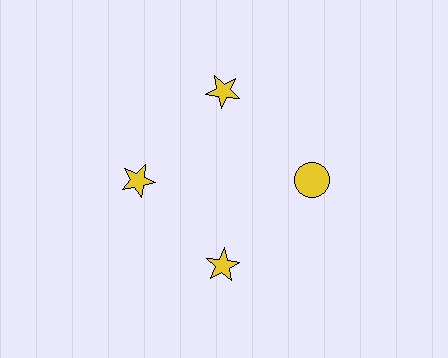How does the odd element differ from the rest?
It has a different shape: circle instead of star.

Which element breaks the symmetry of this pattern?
The yellow circle at roughly the 3 o'clock position breaks the symmetry. All other shapes are yellow stars.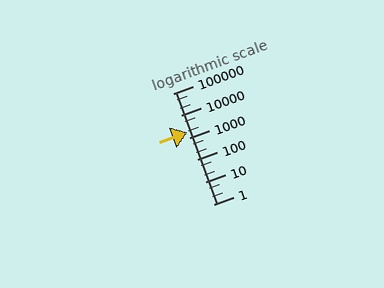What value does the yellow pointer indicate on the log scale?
The pointer indicates approximately 1800.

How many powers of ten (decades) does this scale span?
The scale spans 5 decades, from 1 to 100000.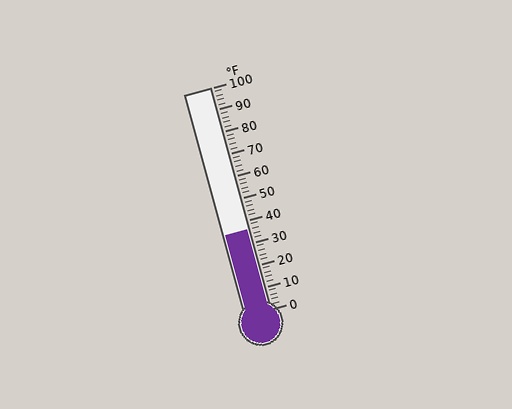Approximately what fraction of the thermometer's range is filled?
The thermometer is filled to approximately 35% of its range.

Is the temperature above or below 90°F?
The temperature is below 90°F.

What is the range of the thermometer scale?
The thermometer scale ranges from 0°F to 100°F.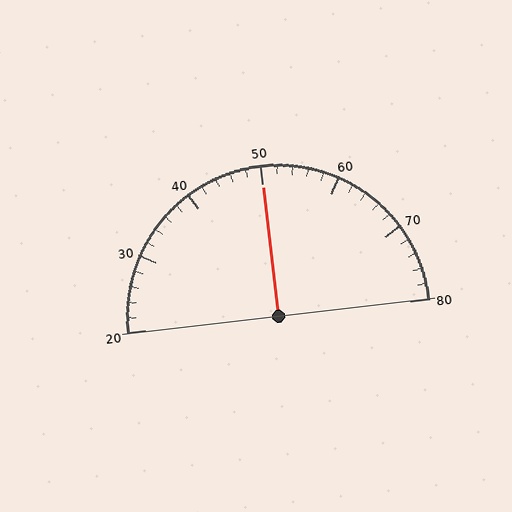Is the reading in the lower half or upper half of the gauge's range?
The reading is in the upper half of the range (20 to 80).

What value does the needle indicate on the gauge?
The needle indicates approximately 50.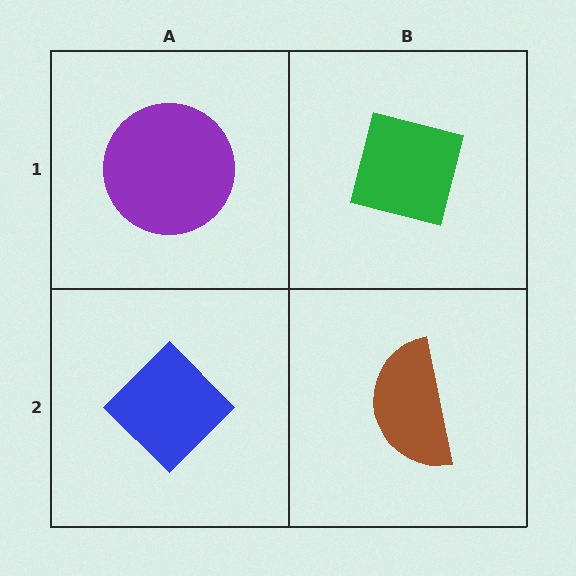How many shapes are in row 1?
2 shapes.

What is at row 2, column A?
A blue diamond.